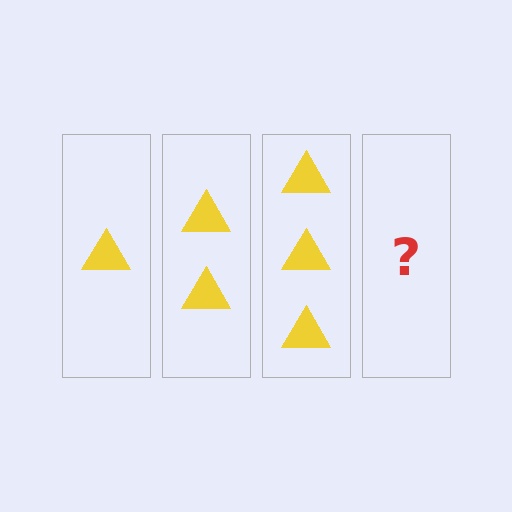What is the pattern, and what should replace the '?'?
The pattern is that each step adds one more triangle. The '?' should be 4 triangles.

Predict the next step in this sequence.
The next step is 4 triangles.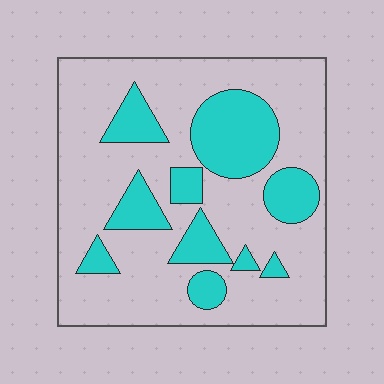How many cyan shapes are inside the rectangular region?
10.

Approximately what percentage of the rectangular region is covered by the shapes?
Approximately 25%.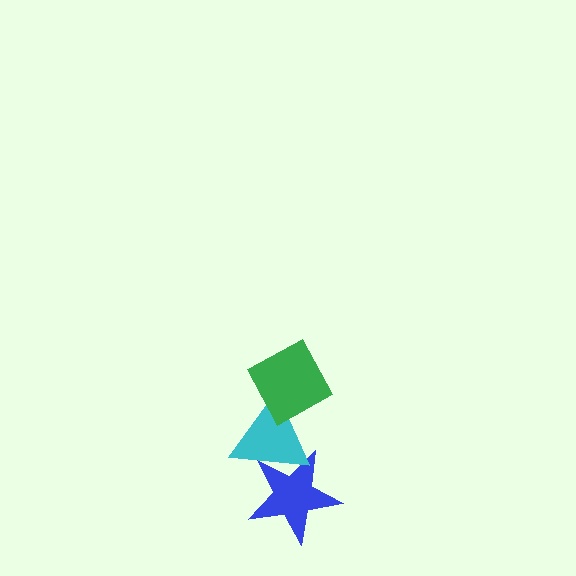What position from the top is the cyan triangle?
The cyan triangle is 2nd from the top.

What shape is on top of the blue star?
The cyan triangle is on top of the blue star.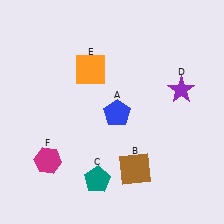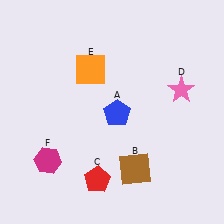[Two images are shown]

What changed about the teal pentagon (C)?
In Image 1, C is teal. In Image 2, it changed to red.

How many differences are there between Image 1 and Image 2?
There are 2 differences between the two images.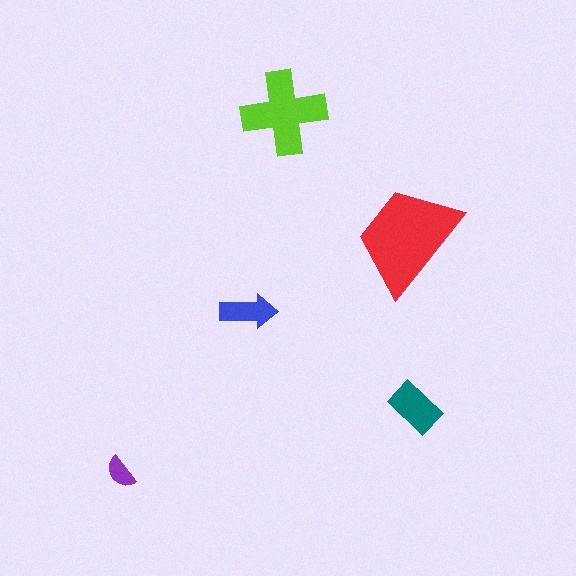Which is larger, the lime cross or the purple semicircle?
The lime cross.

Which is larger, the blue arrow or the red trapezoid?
The red trapezoid.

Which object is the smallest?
The purple semicircle.